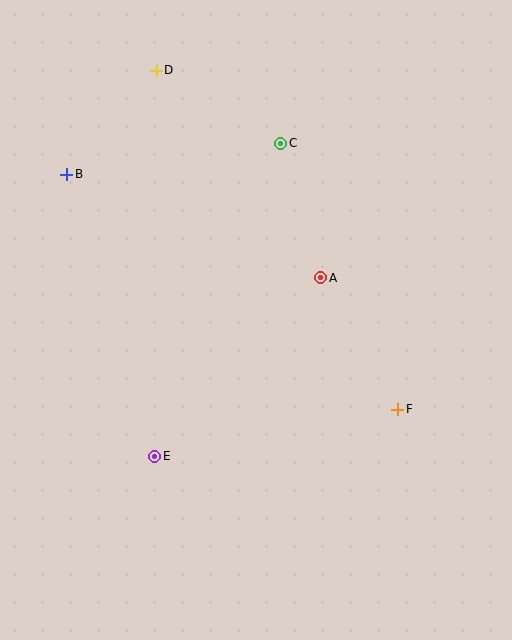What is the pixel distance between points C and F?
The distance between C and F is 290 pixels.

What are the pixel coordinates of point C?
Point C is at (281, 143).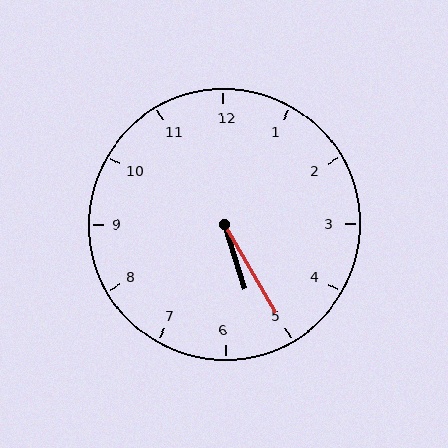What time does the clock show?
5:25.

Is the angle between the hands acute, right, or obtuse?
It is acute.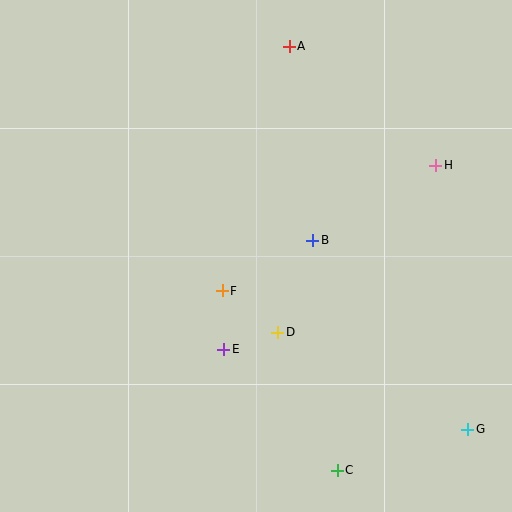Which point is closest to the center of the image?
Point F at (222, 291) is closest to the center.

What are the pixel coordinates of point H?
Point H is at (436, 165).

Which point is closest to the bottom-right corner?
Point G is closest to the bottom-right corner.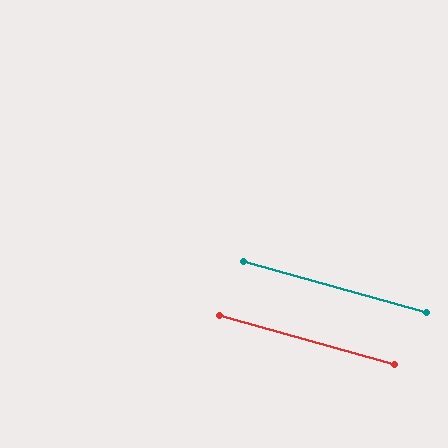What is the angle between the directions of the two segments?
Approximately 0 degrees.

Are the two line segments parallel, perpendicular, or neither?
Parallel — their directions differ by only 0.0°.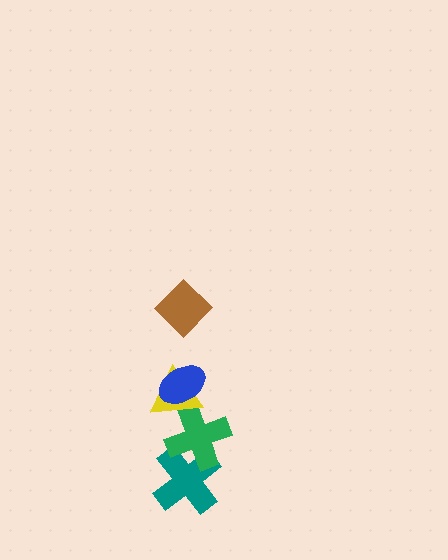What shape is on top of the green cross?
The yellow triangle is on top of the green cross.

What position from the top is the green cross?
The green cross is 4th from the top.